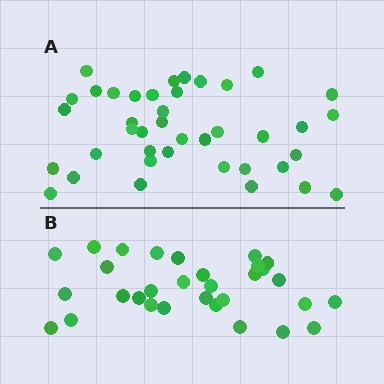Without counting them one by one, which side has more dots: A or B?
Region A (the top region) has more dots.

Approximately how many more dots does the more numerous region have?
Region A has roughly 8 or so more dots than region B.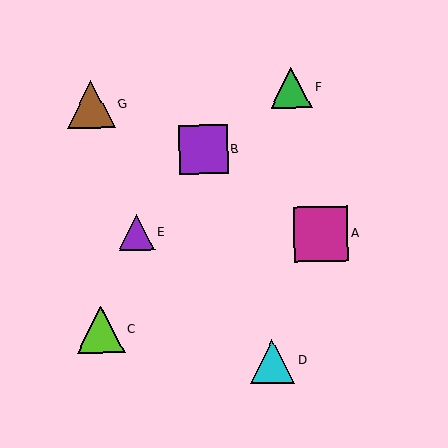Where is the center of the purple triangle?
The center of the purple triangle is at (136, 233).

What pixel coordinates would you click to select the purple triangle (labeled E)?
Click at (136, 233) to select the purple triangle E.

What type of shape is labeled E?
Shape E is a purple triangle.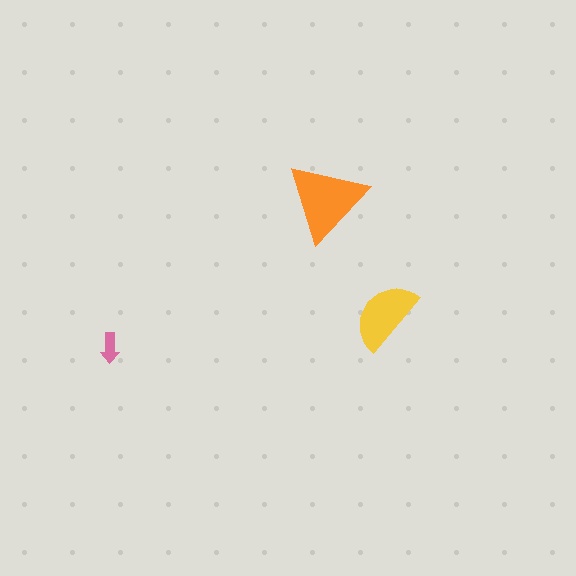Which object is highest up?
The orange triangle is topmost.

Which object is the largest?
The orange triangle.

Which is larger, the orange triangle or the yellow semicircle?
The orange triangle.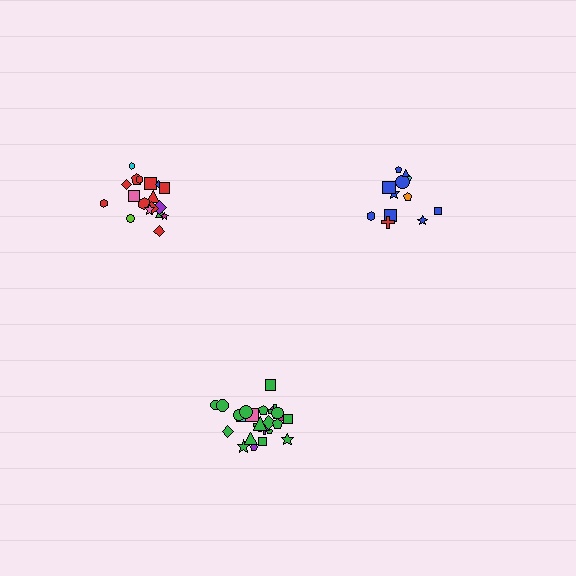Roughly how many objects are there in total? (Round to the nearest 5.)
Roughly 55 objects in total.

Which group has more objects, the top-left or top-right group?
The top-left group.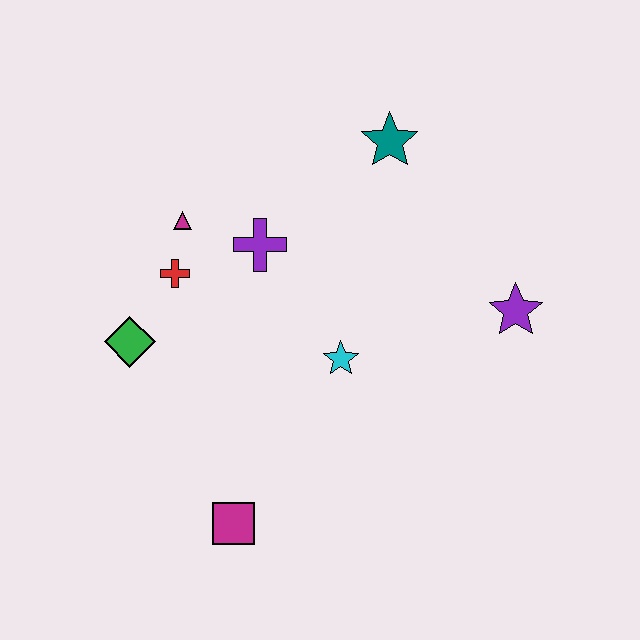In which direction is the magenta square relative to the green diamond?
The magenta square is below the green diamond.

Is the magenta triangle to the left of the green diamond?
No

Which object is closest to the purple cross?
The magenta triangle is closest to the purple cross.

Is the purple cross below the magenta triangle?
Yes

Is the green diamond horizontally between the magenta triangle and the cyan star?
No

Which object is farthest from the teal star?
The magenta square is farthest from the teal star.